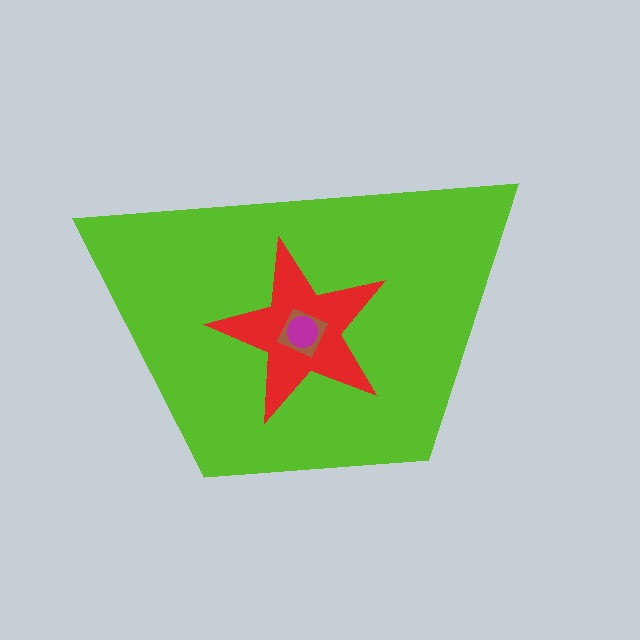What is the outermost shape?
The lime trapezoid.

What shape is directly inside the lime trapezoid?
The red star.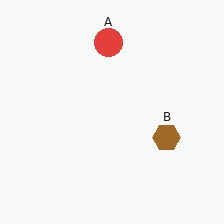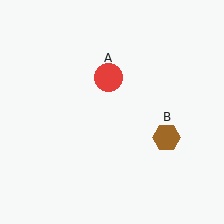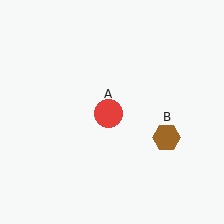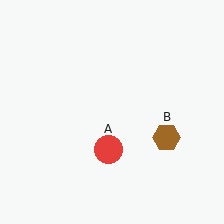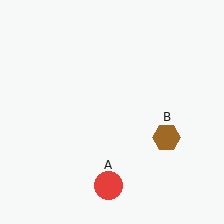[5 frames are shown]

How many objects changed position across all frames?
1 object changed position: red circle (object A).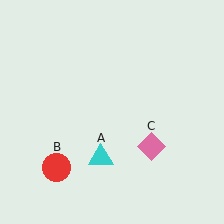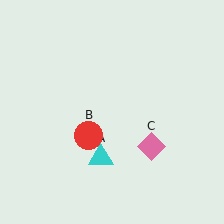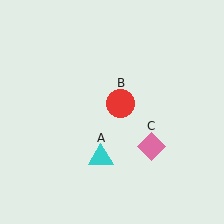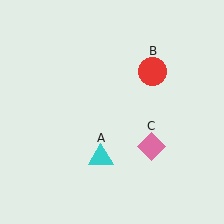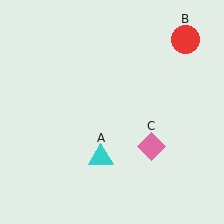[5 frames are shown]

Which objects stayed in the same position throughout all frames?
Cyan triangle (object A) and pink diamond (object C) remained stationary.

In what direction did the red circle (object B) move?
The red circle (object B) moved up and to the right.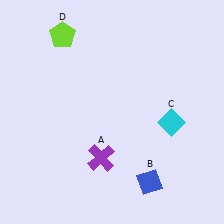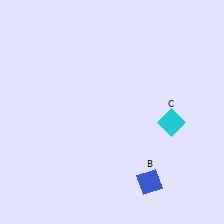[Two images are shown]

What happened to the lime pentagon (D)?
The lime pentagon (D) was removed in Image 2. It was in the top-left area of Image 1.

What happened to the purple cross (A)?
The purple cross (A) was removed in Image 2. It was in the bottom-left area of Image 1.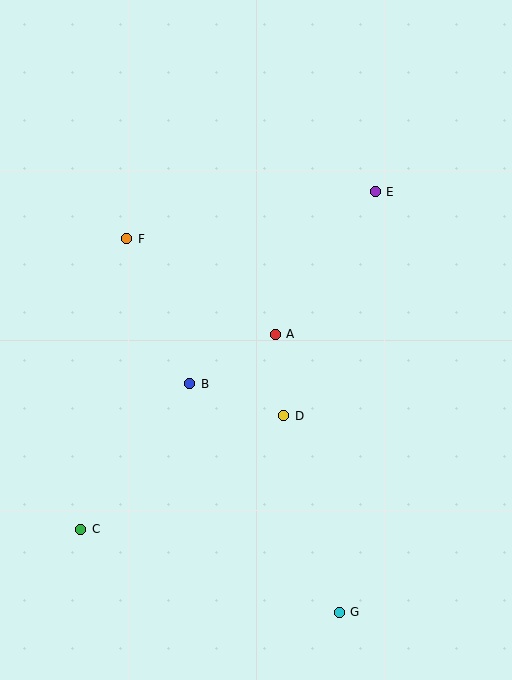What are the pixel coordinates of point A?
Point A is at (275, 334).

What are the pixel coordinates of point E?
Point E is at (375, 192).